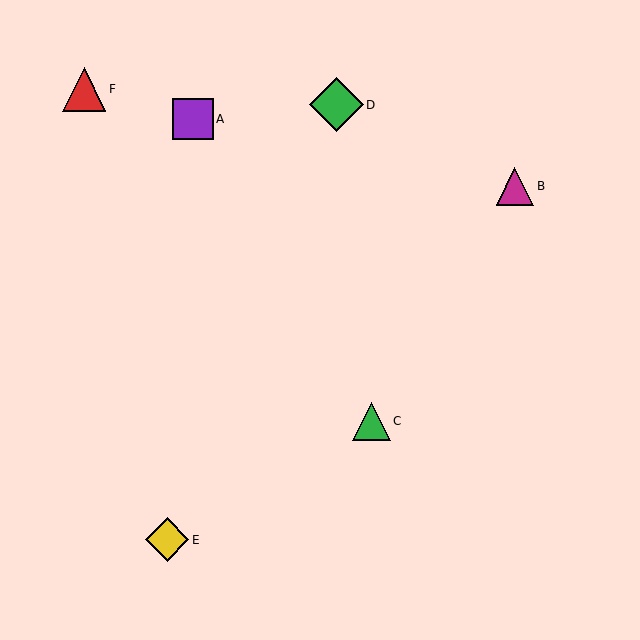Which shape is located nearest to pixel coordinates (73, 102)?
The red triangle (labeled F) at (84, 89) is nearest to that location.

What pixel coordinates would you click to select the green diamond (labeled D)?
Click at (337, 105) to select the green diamond D.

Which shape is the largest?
The green diamond (labeled D) is the largest.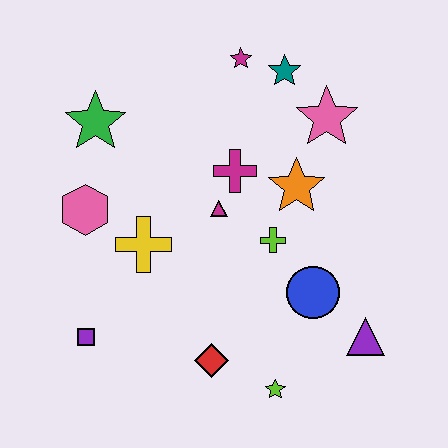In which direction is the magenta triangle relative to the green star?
The magenta triangle is to the right of the green star.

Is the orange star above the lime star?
Yes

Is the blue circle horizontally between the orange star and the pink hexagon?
No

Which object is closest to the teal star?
The magenta star is closest to the teal star.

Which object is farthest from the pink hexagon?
The purple triangle is farthest from the pink hexagon.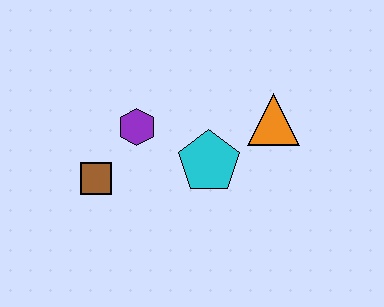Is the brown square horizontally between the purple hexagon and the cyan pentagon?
No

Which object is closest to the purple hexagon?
The brown square is closest to the purple hexagon.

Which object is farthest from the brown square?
The orange triangle is farthest from the brown square.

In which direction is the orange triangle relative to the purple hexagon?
The orange triangle is to the right of the purple hexagon.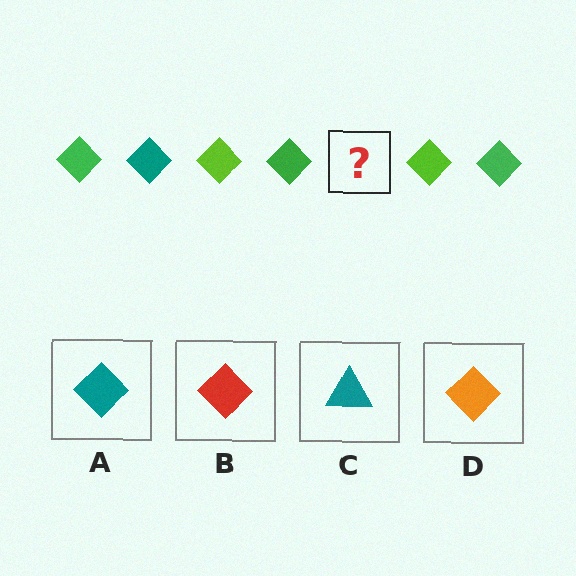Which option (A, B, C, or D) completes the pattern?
A.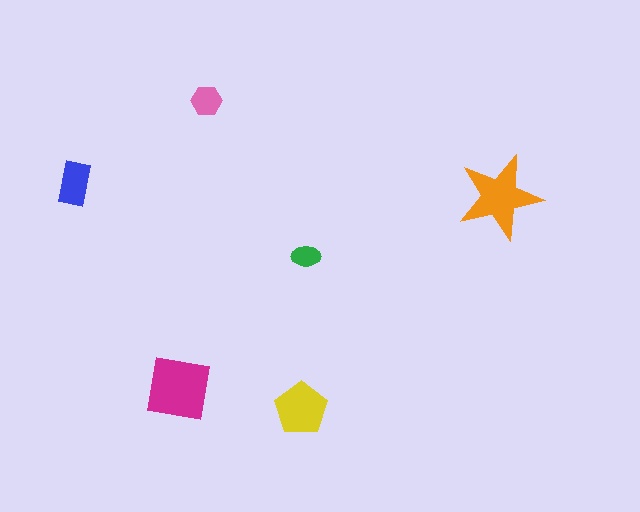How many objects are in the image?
There are 6 objects in the image.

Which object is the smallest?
The green ellipse.